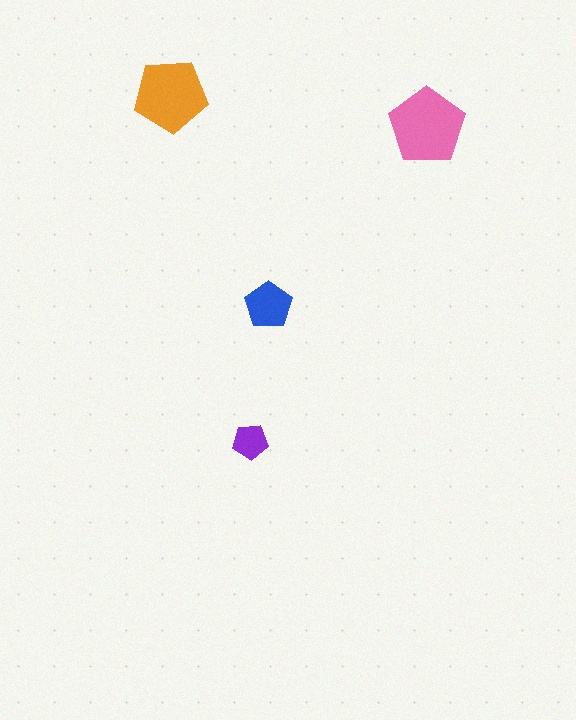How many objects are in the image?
There are 4 objects in the image.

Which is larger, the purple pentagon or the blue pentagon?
The blue one.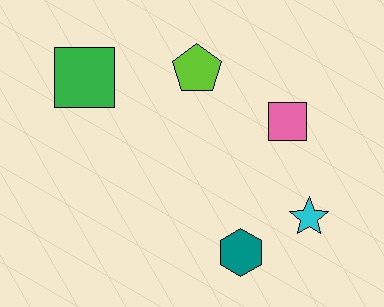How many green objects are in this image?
There is 1 green object.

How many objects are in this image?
There are 5 objects.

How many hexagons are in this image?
There is 1 hexagon.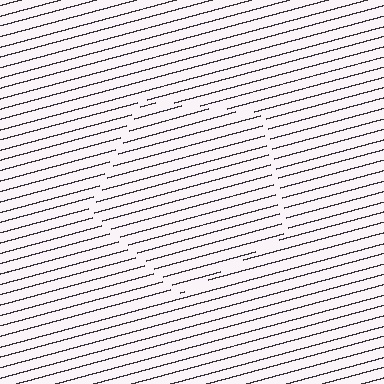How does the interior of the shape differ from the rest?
The interior of the shape contains the same grating, shifted by half a period — the contour is defined by the phase discontinuity where line-ends from the inner and outer gratings abut.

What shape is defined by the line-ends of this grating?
An illusory pentagon. The interior of the shape contains the same grating, shifted by half a period — the contour is defined by the phase discontinuity where line-ends from the inner and outer gratings abut.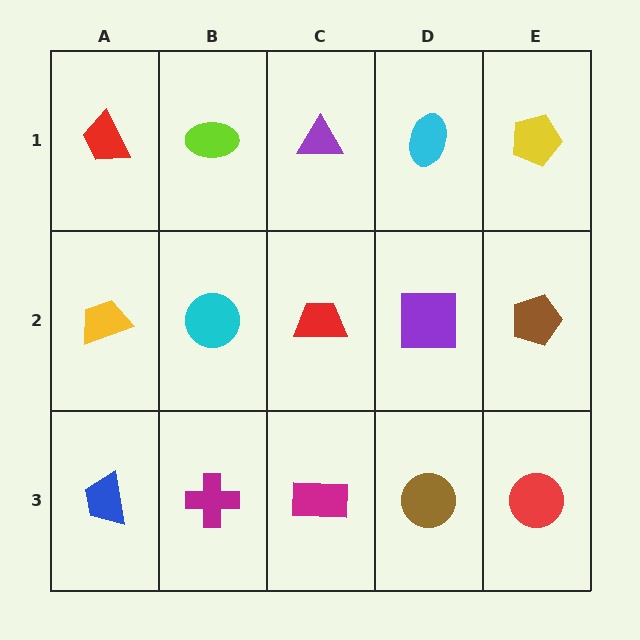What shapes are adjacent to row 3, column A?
A yellow trapezoid (row 2, column A), a magenta cross (row 3, column B).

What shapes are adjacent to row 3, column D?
A purple square (row 2, column D), a magenta rectangle (row 3, column C), a red circle (row 3, column E).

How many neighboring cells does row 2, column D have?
4.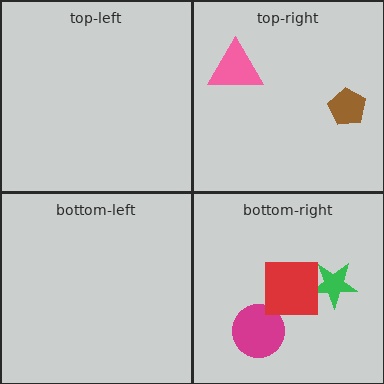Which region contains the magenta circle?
The bottom-right region.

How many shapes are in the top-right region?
2.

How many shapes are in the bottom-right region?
3.